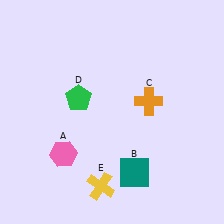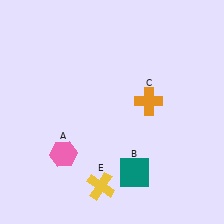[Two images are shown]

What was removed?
The green pentagon (D) was removed in Image 2.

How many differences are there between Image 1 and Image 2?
There is 1 difference between the two images.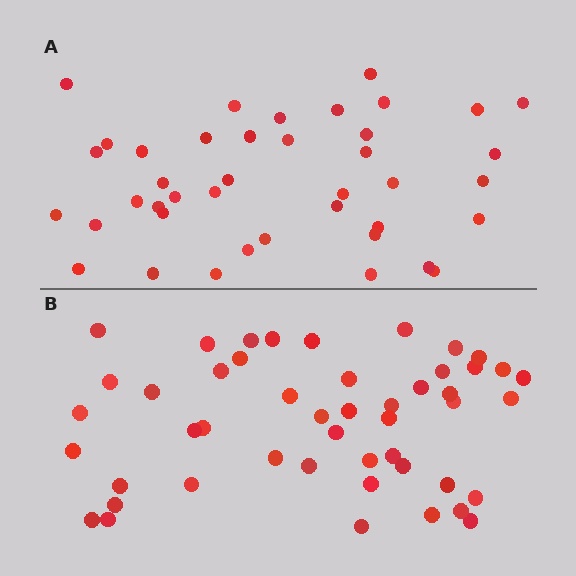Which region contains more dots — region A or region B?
Region B (the bottom region) has more dots.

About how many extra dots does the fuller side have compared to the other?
Region B has roughly 8 or so more dots than region A.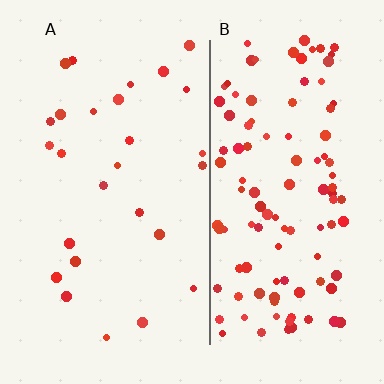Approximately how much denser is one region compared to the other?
Approximately 4.2× — region B over region A.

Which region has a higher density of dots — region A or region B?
B (the right).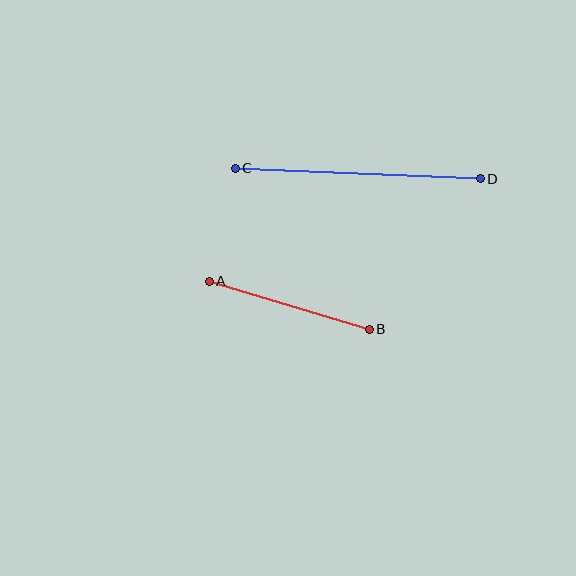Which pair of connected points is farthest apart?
Points C and D are farthest apart.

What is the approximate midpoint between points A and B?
The midpoint is at approximately (289, 305) pixels.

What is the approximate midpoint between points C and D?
The midpoint is at approximately (358, 173) pixels.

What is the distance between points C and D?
The distance is approximately 245 pixels.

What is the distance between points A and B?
The distance is approximately 167 pixels.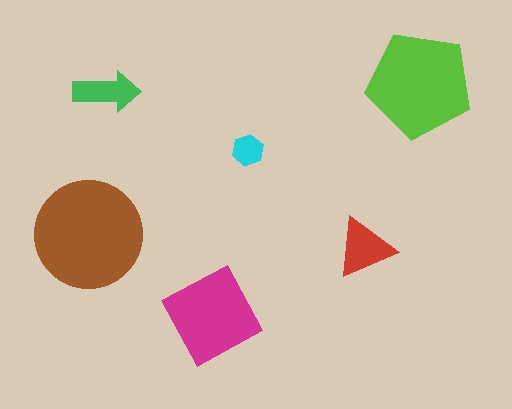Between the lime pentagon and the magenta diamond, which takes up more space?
The lime pentagon.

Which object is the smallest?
The cyan hexagon.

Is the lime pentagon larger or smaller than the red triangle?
Larger.